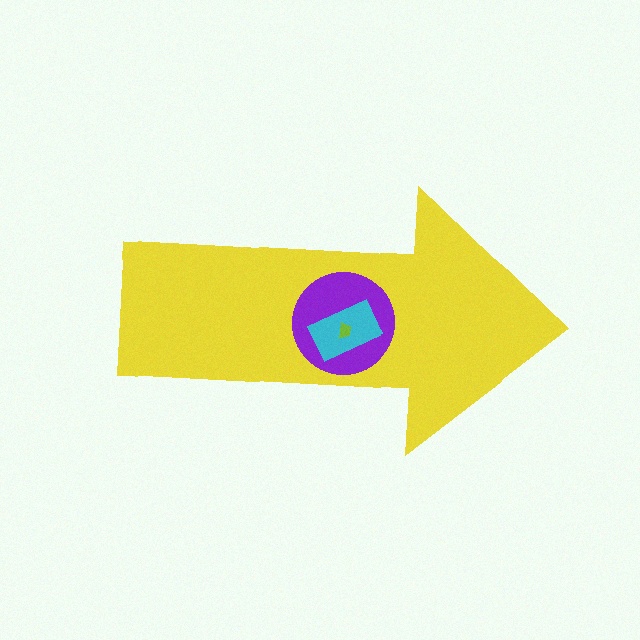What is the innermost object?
The lime trapezoid.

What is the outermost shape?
The yellow arrow.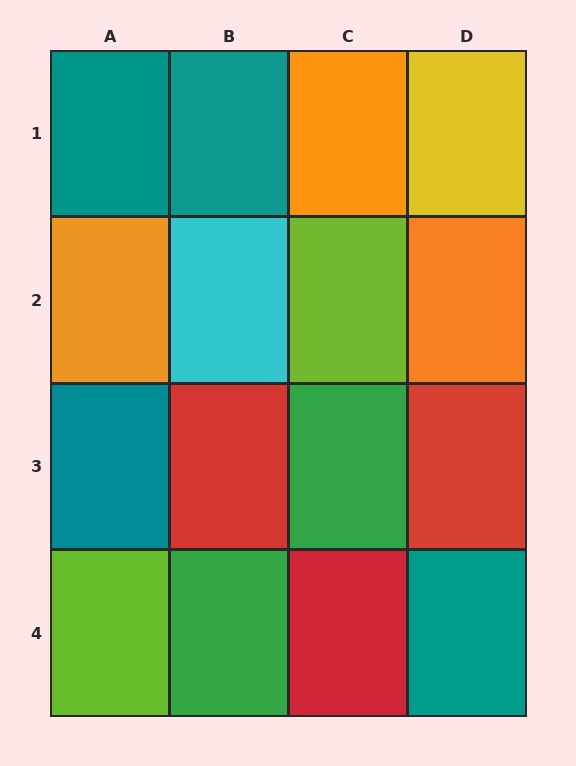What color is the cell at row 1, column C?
Orange.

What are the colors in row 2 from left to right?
Orange, cyan, lime, orange.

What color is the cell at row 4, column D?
Teal.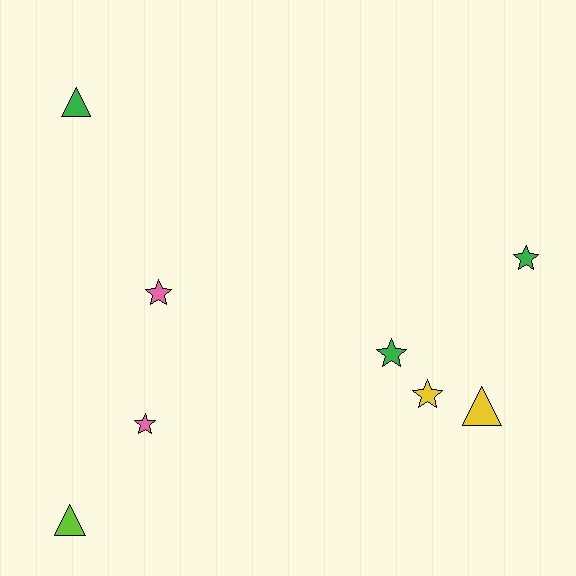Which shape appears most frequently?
Star, with 5 objects.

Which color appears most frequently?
Green, with 3 objects.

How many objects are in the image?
There are 8 objects.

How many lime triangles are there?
There is 1 lime triangle.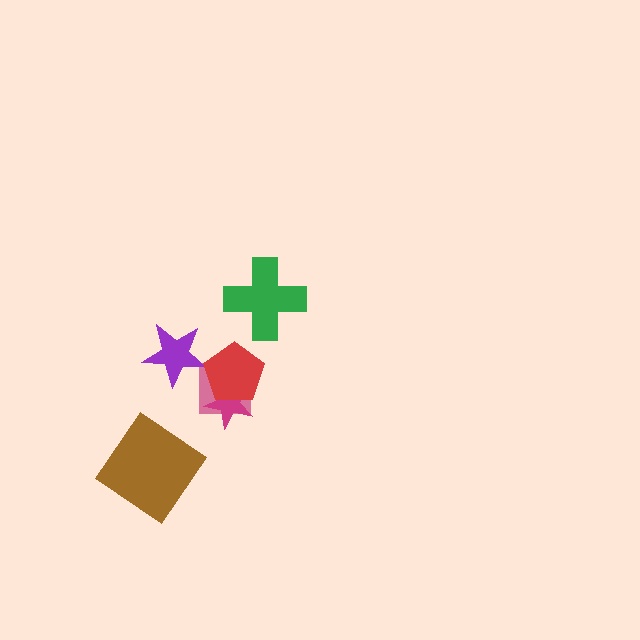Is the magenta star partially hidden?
Yes, it is partially covered by another shape.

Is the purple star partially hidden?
No, no other shape covers it.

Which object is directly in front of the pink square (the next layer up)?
The magenta star is directly in front of the pink square.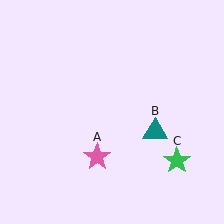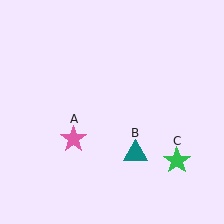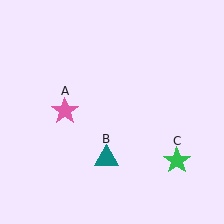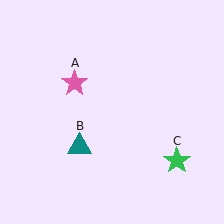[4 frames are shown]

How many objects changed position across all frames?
2 objects changed position: pink star (object A), teal triangle (object B).